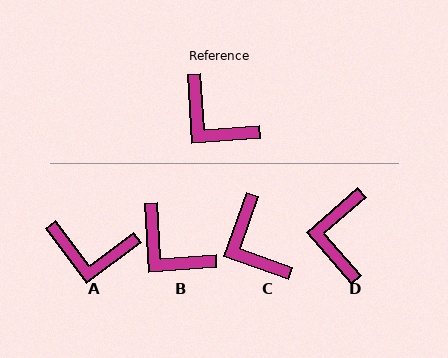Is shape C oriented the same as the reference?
No, it is off by about 23 degrees.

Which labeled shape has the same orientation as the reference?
B.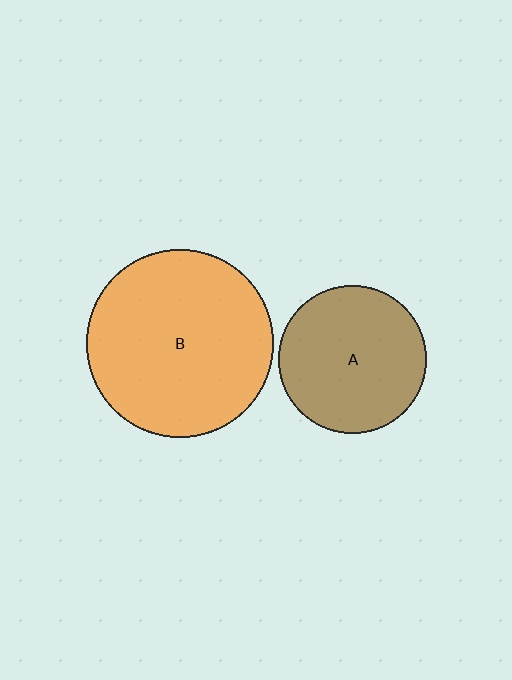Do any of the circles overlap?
No, none of the circles overlap.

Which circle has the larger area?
Circle B (orange).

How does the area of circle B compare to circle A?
Approximately 1.6 times.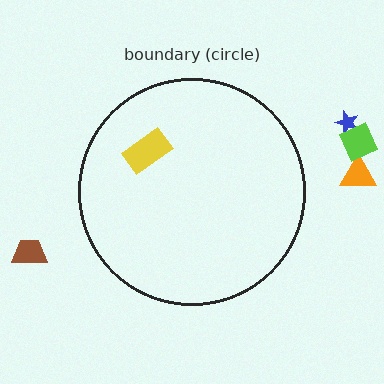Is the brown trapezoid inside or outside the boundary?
Outside.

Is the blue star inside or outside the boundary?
Outside.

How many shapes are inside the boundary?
1 inside, 4 outside.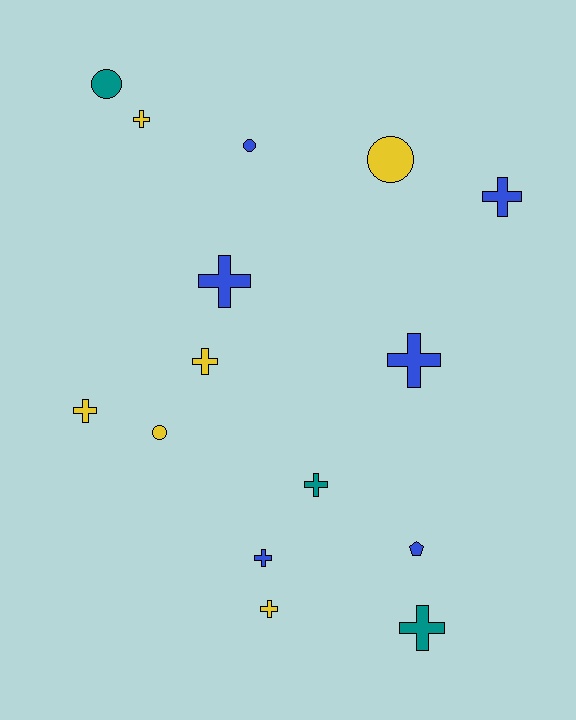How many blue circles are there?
There is 1 blue circle.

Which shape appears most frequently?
Cross, with 10 objects.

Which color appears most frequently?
Yellow, with 6 objects.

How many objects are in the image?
There are 15 objects.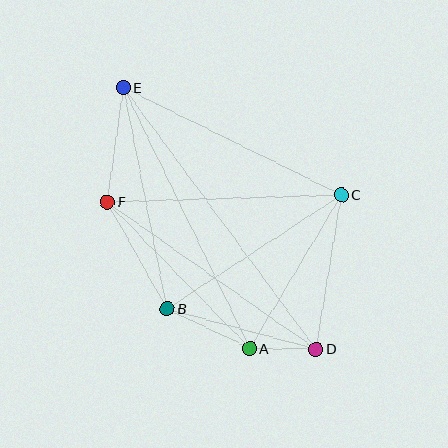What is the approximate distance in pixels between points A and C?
The distance between A and C is approximately 179 pixels.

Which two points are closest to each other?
Points A and D are closest to each other.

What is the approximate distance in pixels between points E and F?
The distance between E and F is approximately 115 pixels.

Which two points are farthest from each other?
Points D and E are farthest from each other.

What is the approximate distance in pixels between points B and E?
The distance between B and E is approximately 225 pixels.